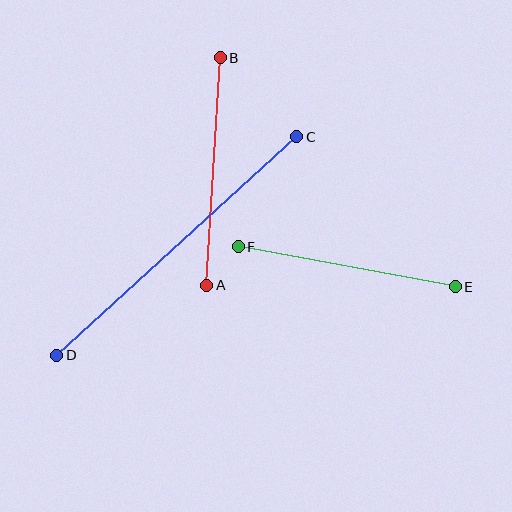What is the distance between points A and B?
The distance is approximately 228 pixels.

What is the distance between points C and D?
The distance is approximately 325 pixels.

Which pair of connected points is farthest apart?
Points C and D are farthest apart.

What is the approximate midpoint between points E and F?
The midpoint is at approximately (347, 267) pixels.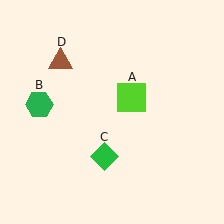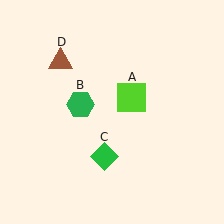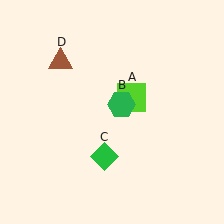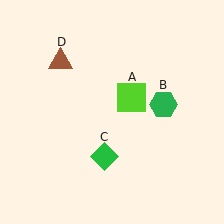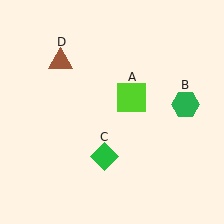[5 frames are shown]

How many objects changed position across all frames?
1 object changed position: green hexagon (object B).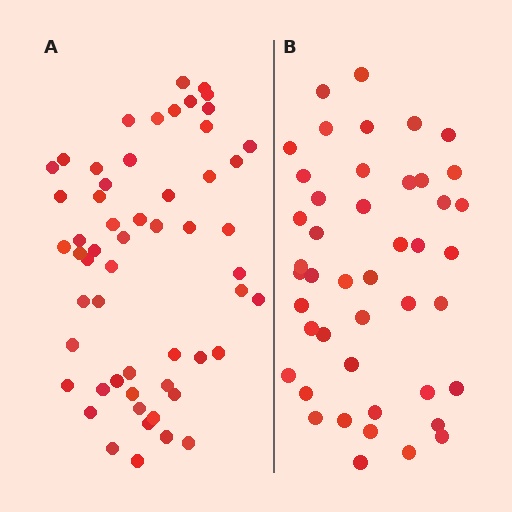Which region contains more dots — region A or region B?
Region A (the left region) has more dots.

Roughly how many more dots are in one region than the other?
Region A has roughly 12 or so more dots than region B.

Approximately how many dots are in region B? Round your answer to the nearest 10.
About 40 dots. (The exact count is 45, which rounds to 40.)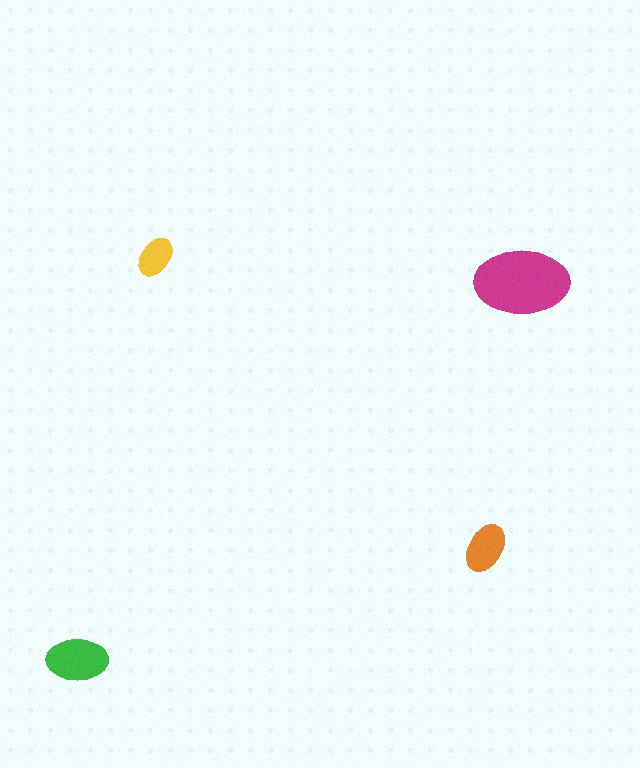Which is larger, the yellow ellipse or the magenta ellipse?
The magenta one.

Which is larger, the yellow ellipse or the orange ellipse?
The orange one.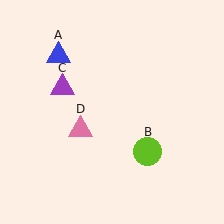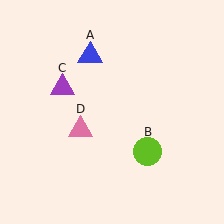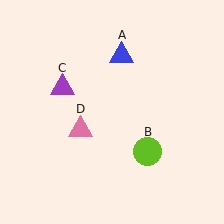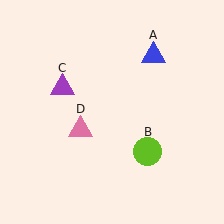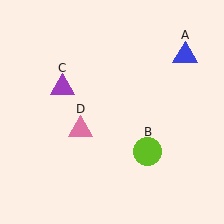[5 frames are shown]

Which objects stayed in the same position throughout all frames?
Lime circle (object B) and purple triangle (object C) and pink triangle (object D) remained stationary.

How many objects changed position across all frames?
1 object changed position: blue triangle (object A).